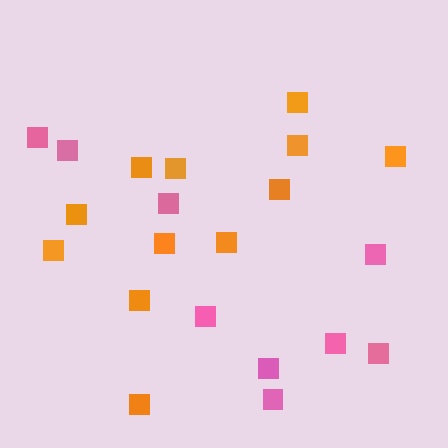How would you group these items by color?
There are 2 groups: one group of orange squares (12) and one group of pink squares (9).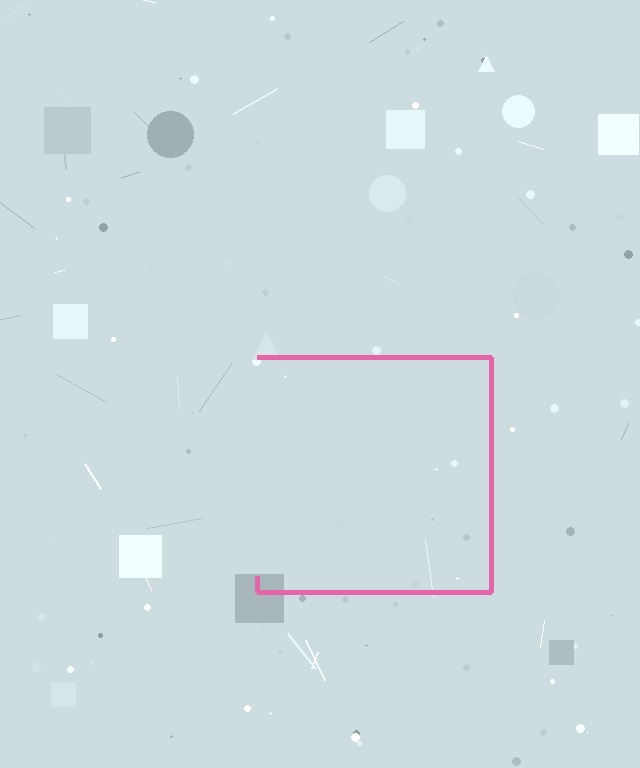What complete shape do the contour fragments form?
The contour fragments form a square.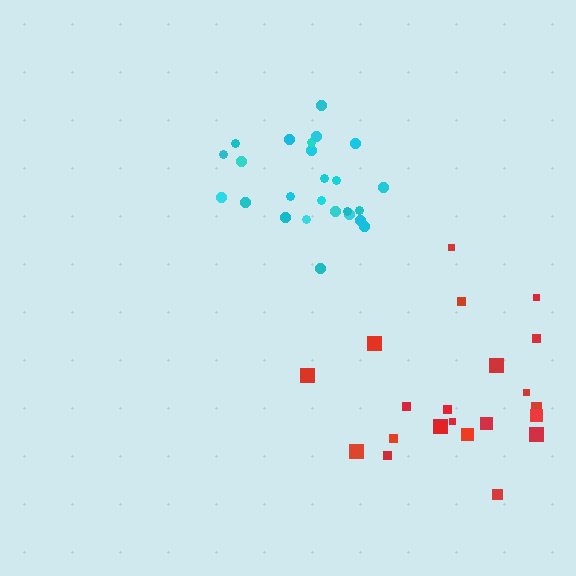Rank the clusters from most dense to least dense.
cyan, red.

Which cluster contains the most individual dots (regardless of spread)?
Cyan (25).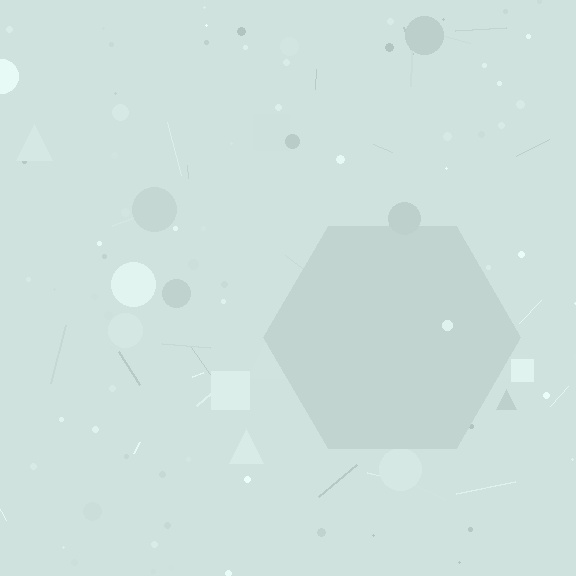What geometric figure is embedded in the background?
A hexagon is embedded in the background.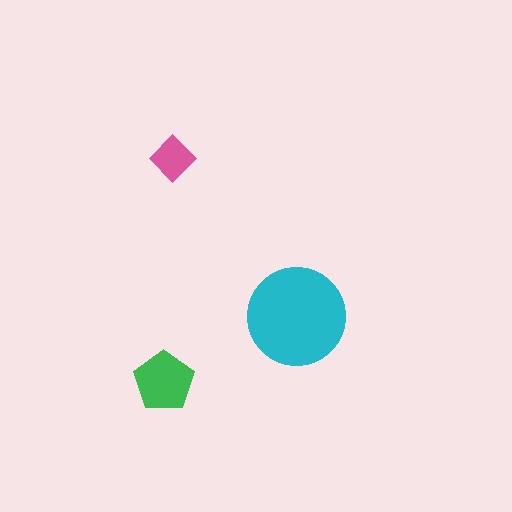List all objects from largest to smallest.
The cyan circle, the green pentagon, the pink diamond.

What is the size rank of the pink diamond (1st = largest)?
3rd.